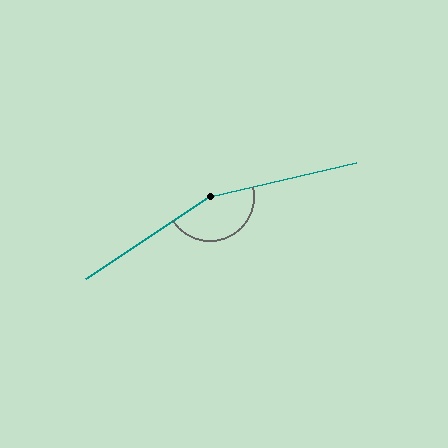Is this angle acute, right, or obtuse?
It is obtuse.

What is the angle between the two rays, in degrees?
Approximately 160 degrees.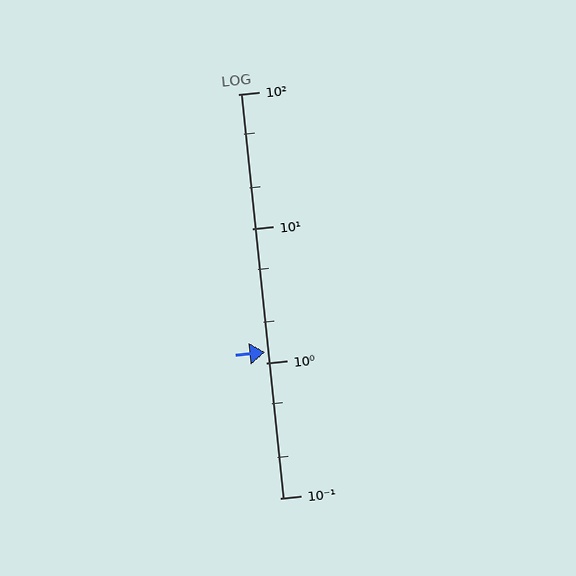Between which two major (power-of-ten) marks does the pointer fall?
The pointer is between 1 and 10.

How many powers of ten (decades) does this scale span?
The scale spans 3 decades, from 0.1 to 100.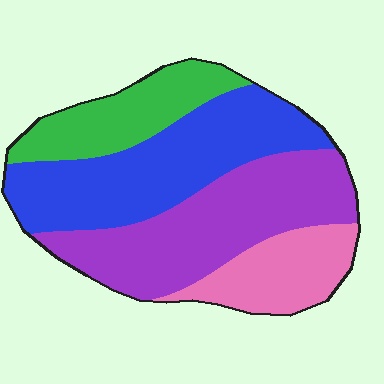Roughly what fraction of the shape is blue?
Blue covers roughly 35% of the shape.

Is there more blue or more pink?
Blue.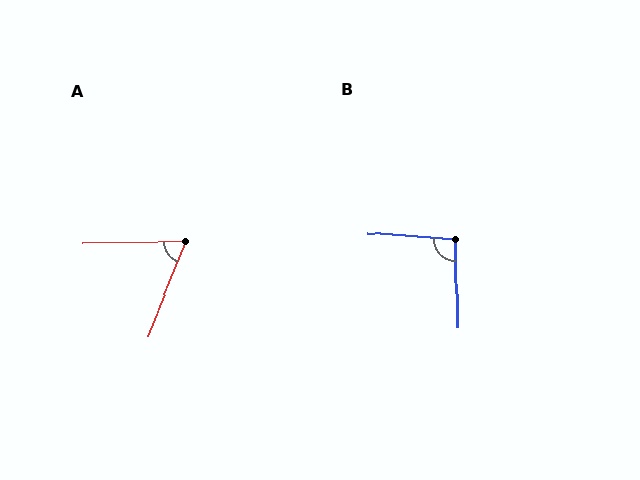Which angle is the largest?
B, at approximately 95 degrees.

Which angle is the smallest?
A, at approximately 67 degrees.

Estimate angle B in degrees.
Approximately 95 degrees.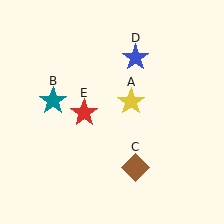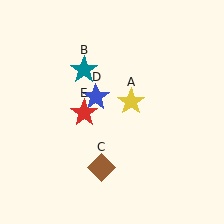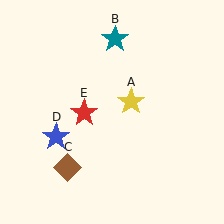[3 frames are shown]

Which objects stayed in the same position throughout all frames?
Yellow star (object A) and red star (object E) remained stationary.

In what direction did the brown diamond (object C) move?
The brown diamond (object C) moved left.